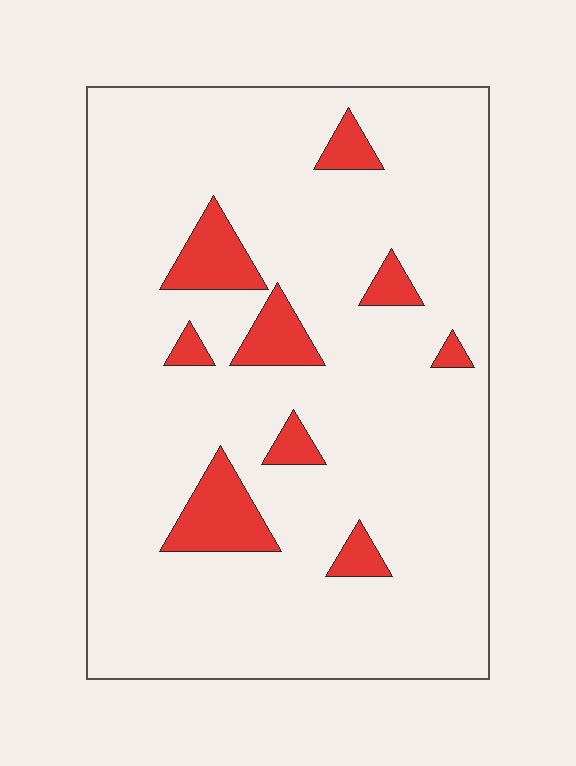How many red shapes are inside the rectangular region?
9.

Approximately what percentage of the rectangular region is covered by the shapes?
Approximately 10%.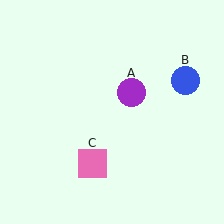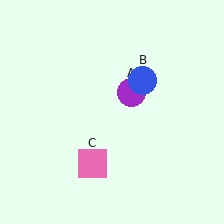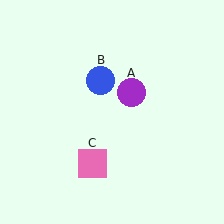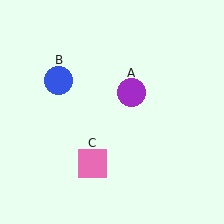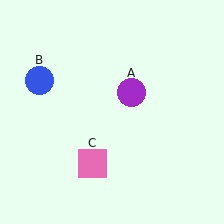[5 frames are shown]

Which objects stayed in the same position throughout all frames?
Purple circle (object A) and pink square (object C) remained stationary.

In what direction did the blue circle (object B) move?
The blue circle (object B) moved left.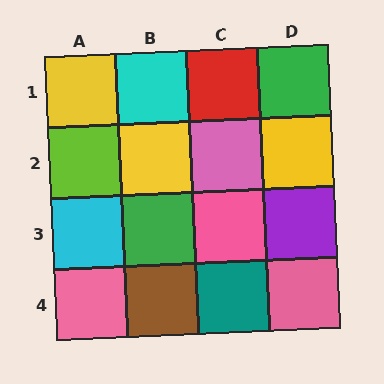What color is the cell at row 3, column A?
Cyan.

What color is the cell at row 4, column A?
Pink.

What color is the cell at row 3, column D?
Purple.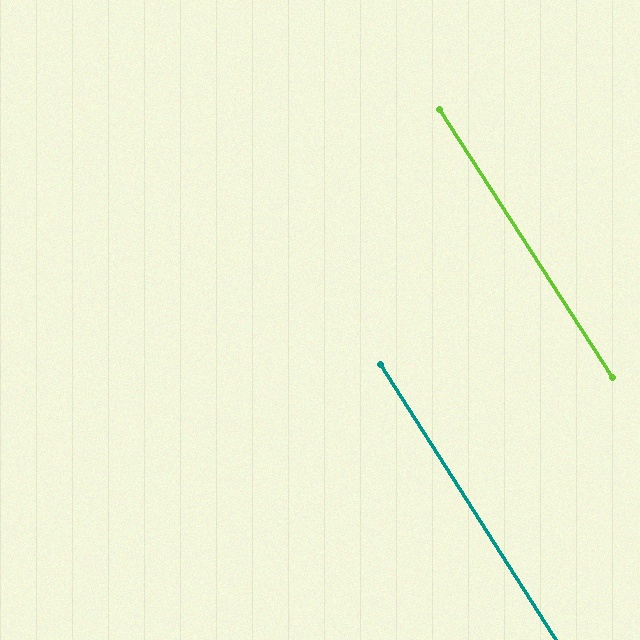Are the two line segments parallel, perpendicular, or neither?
Parallel — their directions differ by only 0.4°.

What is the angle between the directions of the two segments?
Approximately 0 degrees.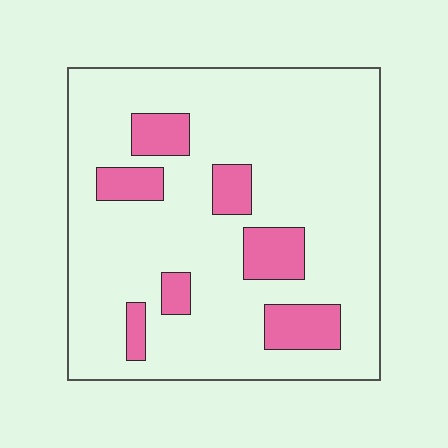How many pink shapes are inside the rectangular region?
7.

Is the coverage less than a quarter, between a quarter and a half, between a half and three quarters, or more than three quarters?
Less than a quarter.